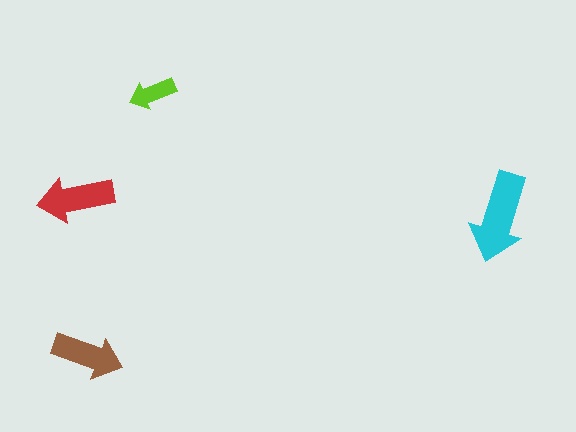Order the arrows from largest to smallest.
the cyan one, the red one, the brown one, the lime one.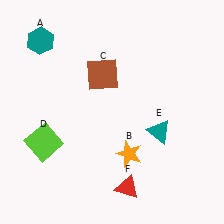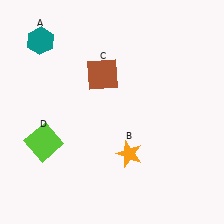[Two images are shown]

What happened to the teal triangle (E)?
The teal triangle (E) was removed in Image 2. It was in the bottom-right area of Image 1.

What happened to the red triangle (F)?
The red triangle (F) was removed in Image 2. It was in the bottom-right area of Image 1.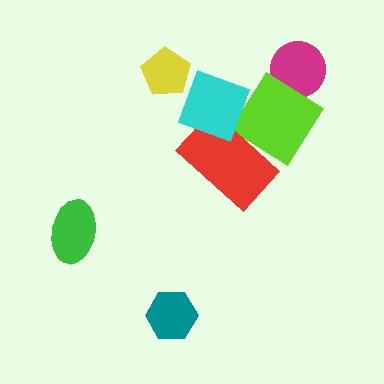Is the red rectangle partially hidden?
Yes, it is partially covered by another shape.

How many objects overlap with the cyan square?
2 objects overlap with the cyan square.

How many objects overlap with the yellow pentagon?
0 objects overlap with the yellow pentagon.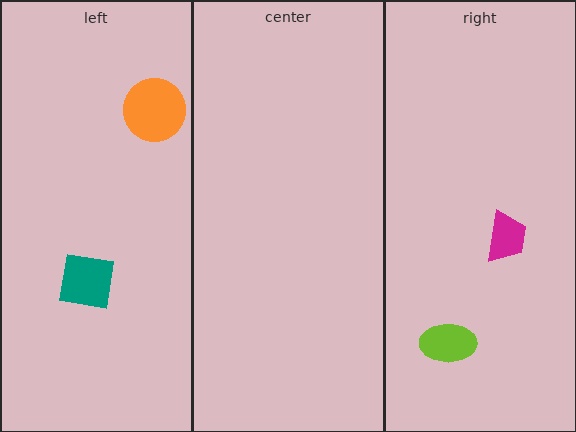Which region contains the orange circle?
The left region.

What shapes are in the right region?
The lime ellipse, the magenta trapezoid.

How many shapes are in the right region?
2.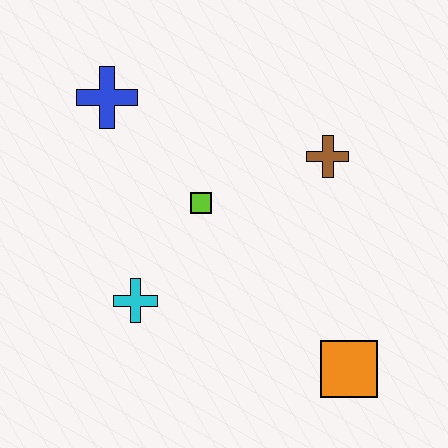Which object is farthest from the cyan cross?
The brown cross is farthest from the cyan cross.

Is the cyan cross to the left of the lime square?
Yes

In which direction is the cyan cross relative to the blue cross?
The cyan cross is below the blue cross.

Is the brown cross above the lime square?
Yes